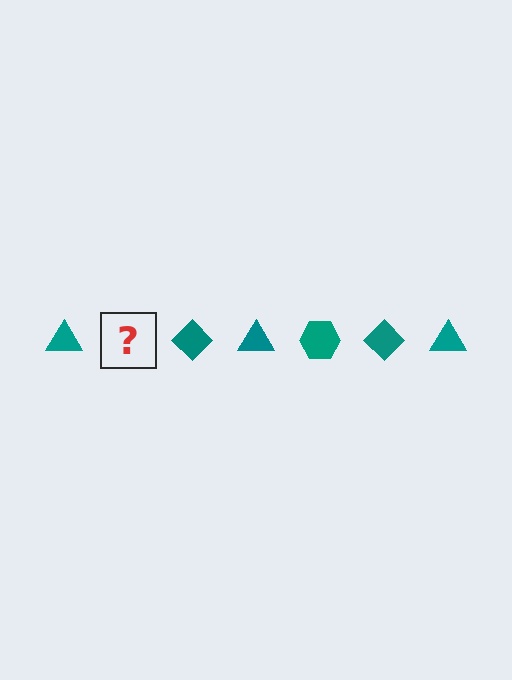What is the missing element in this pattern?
The missing element is a teal hexagon.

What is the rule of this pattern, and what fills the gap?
The rule is that the pattern cycles through triangle, hexagon, diamond shapes in teal. The gap should be filled with a teal hexagon.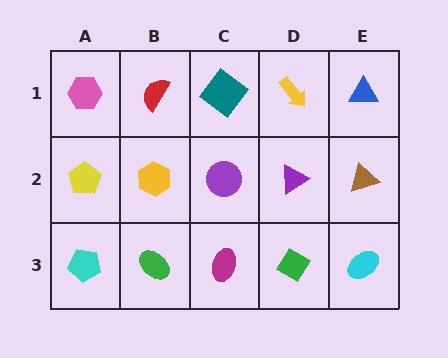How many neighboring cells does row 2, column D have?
4.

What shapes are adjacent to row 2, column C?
A teal diamond (row 1, column C), a magenta ellipse (row 3, column C), a yellow hexagon (row 2, column B), a purple triangle (row 2, column D).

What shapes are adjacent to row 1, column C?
A purple circle (row 2, column C), a red semicircle (row 1, column B), a yellow arrow (row 1, column D).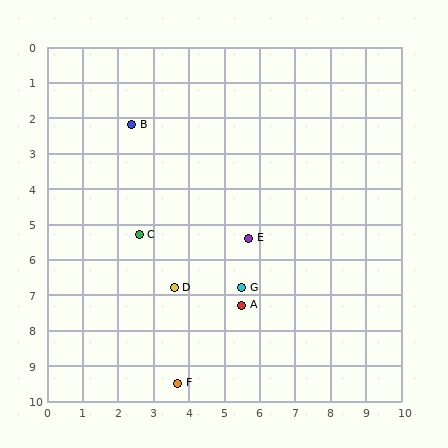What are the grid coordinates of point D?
Point D is at approximately (3.6, 6.8).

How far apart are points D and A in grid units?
Points D and A are about 2.0 grid units apart.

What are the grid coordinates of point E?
Point E is at approximately (5.7, 5.4).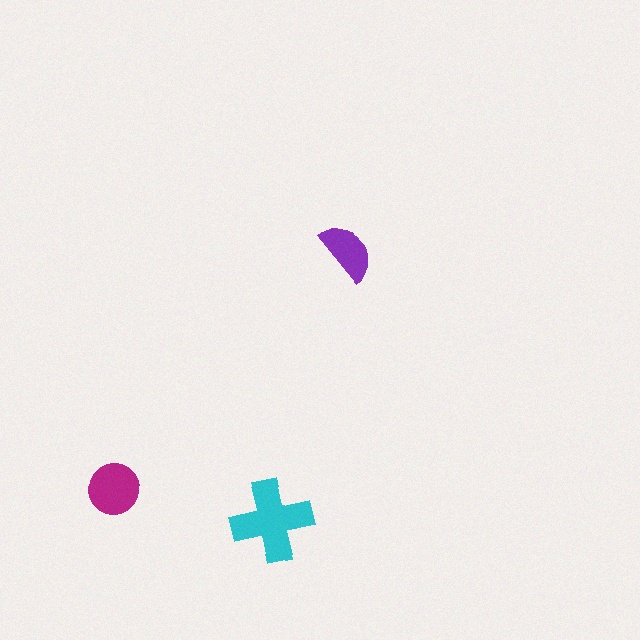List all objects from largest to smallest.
The cyan cross, the magenta circle, the purple semicircle.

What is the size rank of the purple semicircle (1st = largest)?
3rd.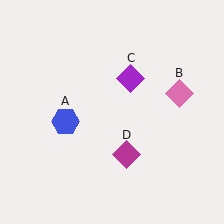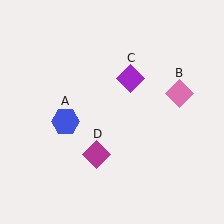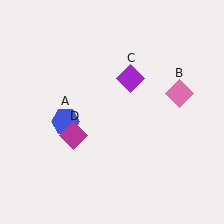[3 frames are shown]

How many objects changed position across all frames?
1 object changed position: magenta diamond (object D).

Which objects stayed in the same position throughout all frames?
Blue hexagon (object A) and pink diamond (object B) and purple diamond (object C) remained stationary.